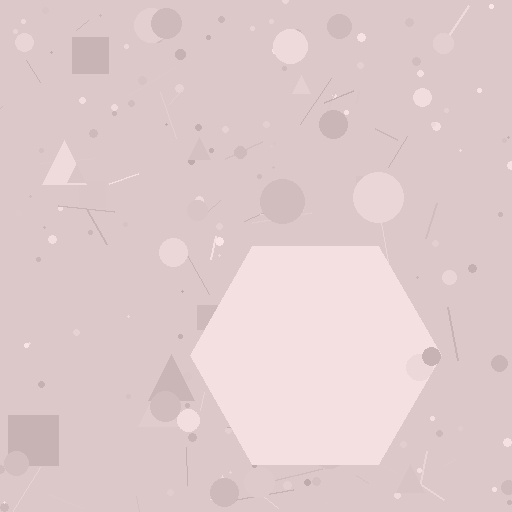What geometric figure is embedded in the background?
A hexagon is embedded in the background.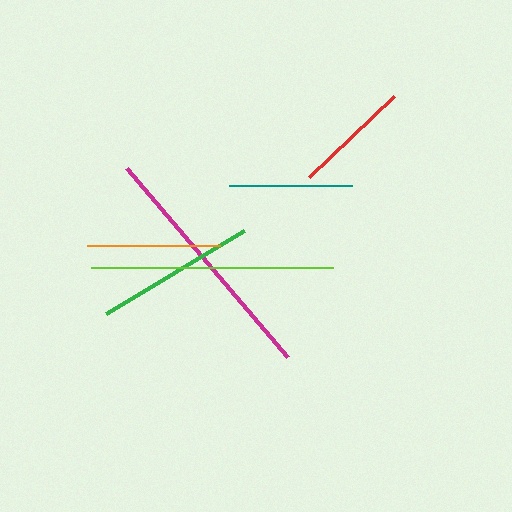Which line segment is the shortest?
The red line is the shortest at approximately 117 pixels.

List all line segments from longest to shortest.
From longest to shortest: magenta, lime, green, orange, teal, red.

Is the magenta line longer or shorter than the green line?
The magenta line is longer than the green line.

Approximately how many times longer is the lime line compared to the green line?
The lime line is approximately 1.5 times the length of the green line.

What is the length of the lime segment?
The lime segment is approximately 242 pixels long.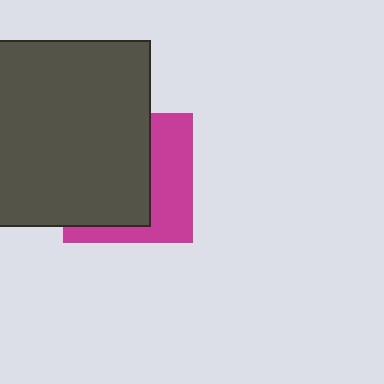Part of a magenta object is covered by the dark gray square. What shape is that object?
It is a square.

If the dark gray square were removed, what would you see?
You would see the complete magenta square.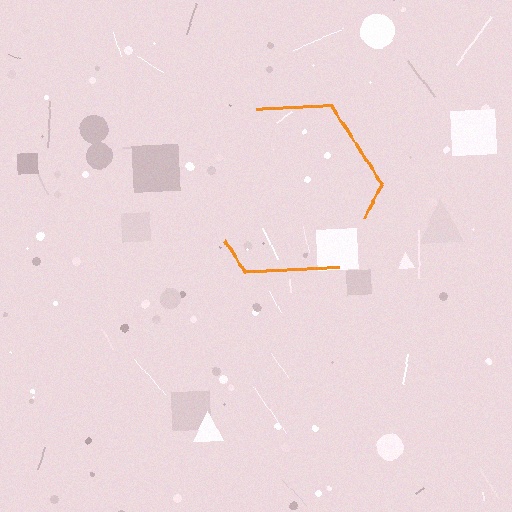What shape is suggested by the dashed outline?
The dashed outline suggests a hexagon.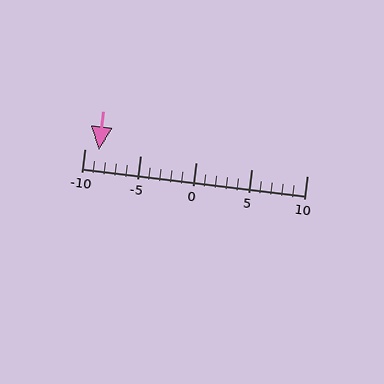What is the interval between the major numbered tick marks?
The major tick marks are spaced 5 units apart.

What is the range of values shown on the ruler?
The ruler shows values from -10 to 10.